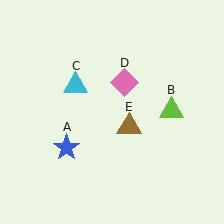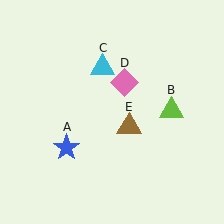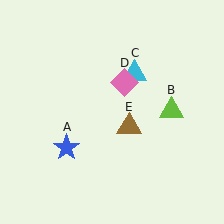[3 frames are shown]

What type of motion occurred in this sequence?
The cyan triangle (object C) rotated clockwise around the center of the scene.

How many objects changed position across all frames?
1 object changed position: cyan triangle (object C).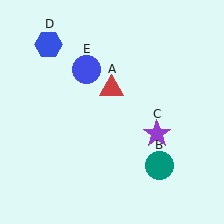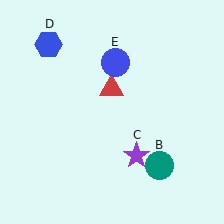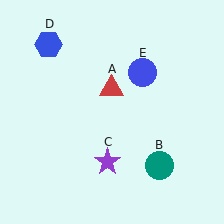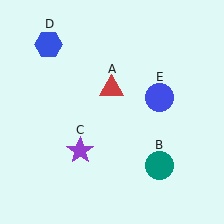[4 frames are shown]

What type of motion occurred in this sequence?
The purple star (object C), blue circle (object E) rotated clockwise around the center of the scene.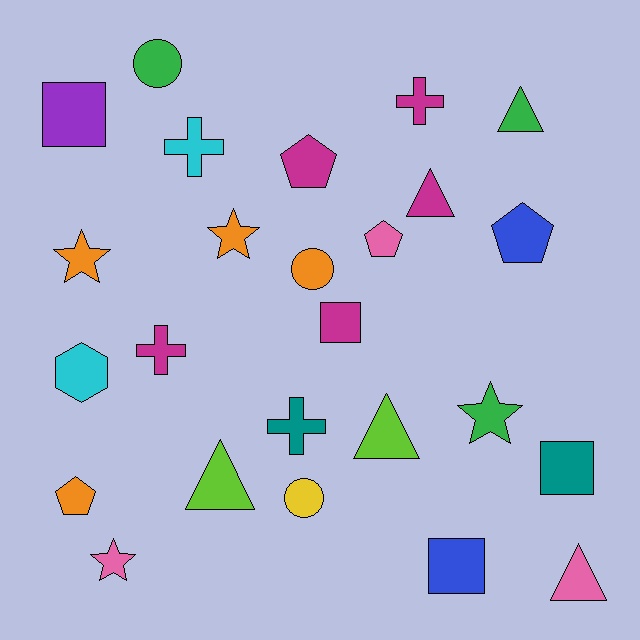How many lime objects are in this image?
There are 2 lime objects.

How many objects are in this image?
There are 25 objects.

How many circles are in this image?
There are 3 circles.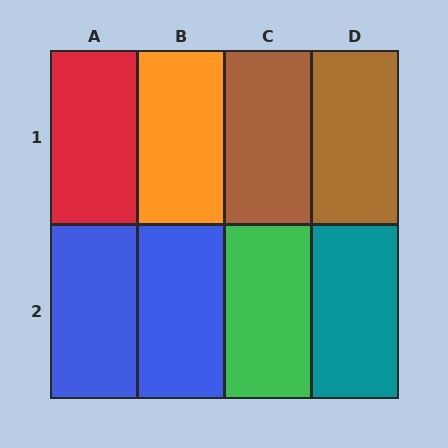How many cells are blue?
2 cells are blue.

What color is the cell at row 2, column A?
Blue.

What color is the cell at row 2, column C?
Green.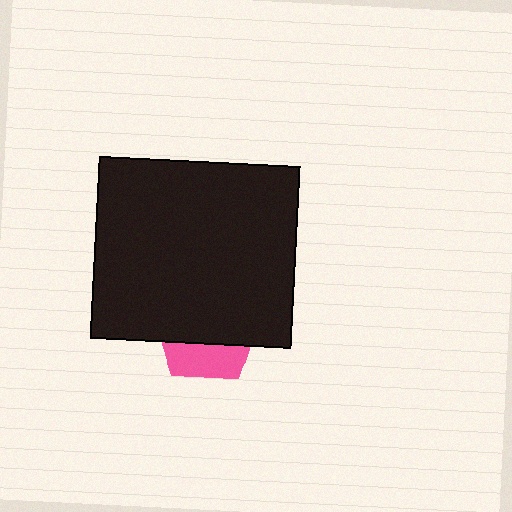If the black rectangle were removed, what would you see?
You would see the complete pink pentagon.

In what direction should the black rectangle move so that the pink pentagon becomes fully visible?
The black rectangle should move up. That is the shortest direction to clear the overlap and leave the pink pentagon fully visible.